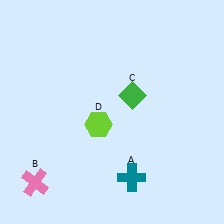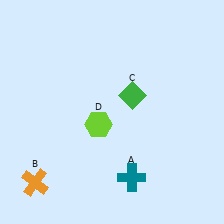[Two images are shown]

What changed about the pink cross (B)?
In Image 1, B is pink. In Image 2, it changed to orange.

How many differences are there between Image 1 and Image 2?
There is 1 difference between the two images.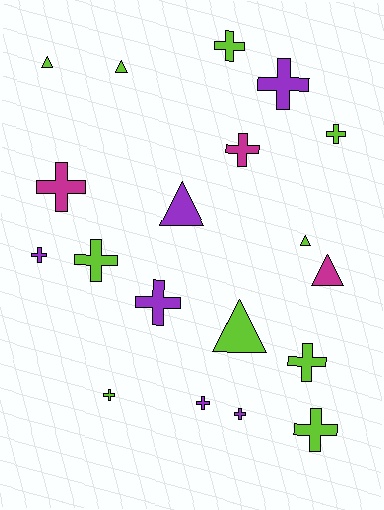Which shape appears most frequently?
Cross, with 13 objects.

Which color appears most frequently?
Lime, with 10 objects.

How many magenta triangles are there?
There is 1 magenta triangle.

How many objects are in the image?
There are 19 objects.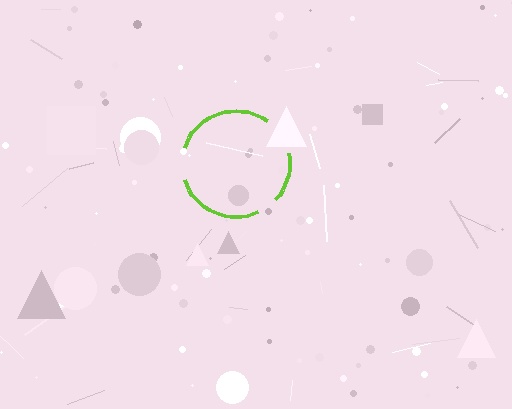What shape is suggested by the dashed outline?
The dashed outline suggests a circle.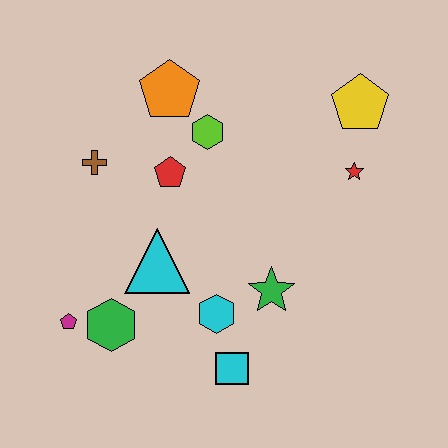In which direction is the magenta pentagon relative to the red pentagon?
The magenta pentagon is below the red pentagon.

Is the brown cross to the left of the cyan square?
Yes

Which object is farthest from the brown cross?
The yellow pentagon is farthest from the brown cross.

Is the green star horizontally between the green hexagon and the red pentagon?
No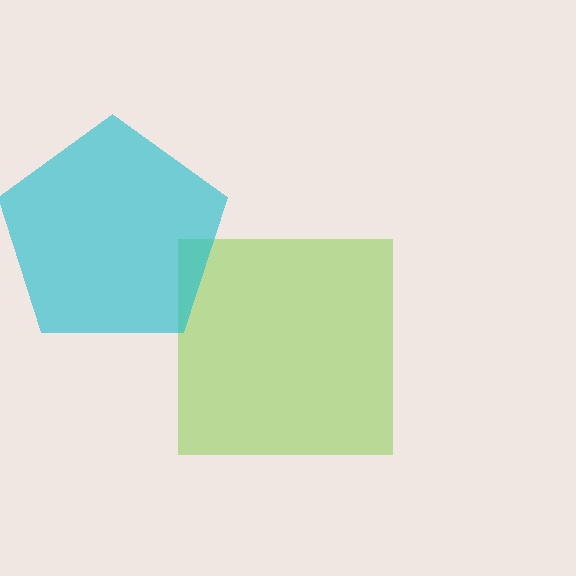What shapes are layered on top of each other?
The layered shapes are: a lime square, a cyan pentagon.